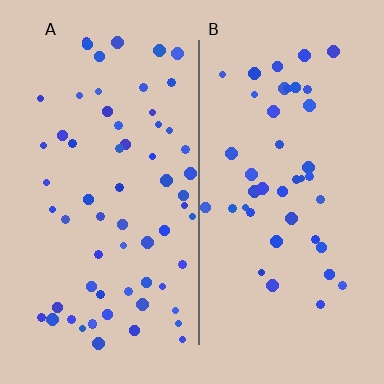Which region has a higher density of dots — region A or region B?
A (the left).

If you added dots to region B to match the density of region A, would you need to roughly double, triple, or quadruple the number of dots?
Approximately double.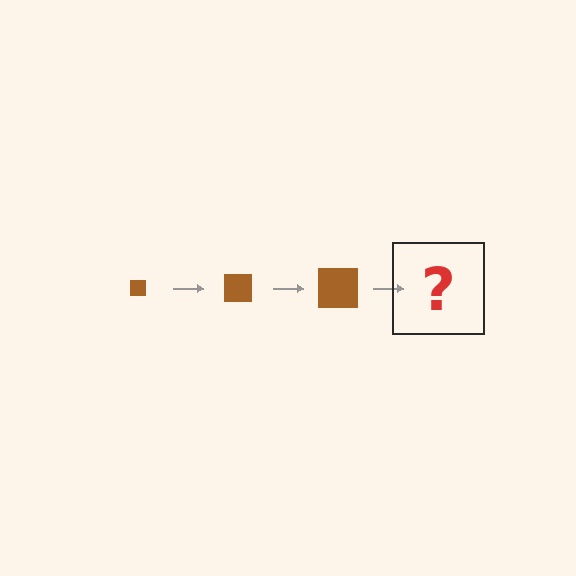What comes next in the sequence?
The next element should be a brown square, larger than the previous one.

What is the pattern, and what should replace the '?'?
The pattern is that the square gets progressively larger each step. The '?' should be a brown square, larger than the previous one.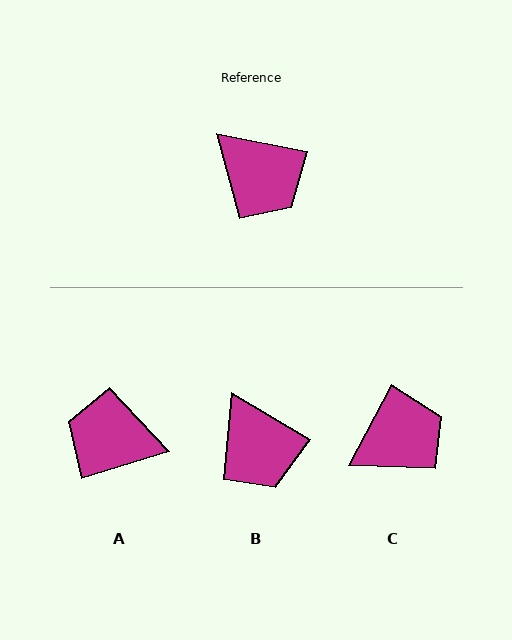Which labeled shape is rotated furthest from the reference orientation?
A, about 152 degrees away.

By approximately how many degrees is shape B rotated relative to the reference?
Approximately 20 degrees clockwise.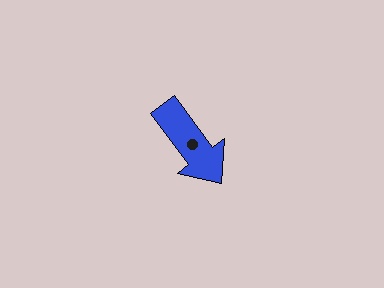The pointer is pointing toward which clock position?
Roughly 5 o'clock.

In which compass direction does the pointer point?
Southeast.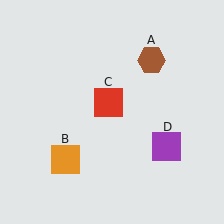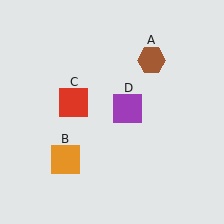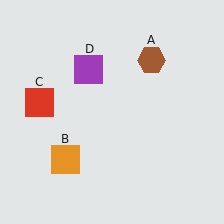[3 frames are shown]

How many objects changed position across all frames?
2 objects changed position: red square (object C), purple square (object D).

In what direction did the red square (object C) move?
The red square (object C) moved left.